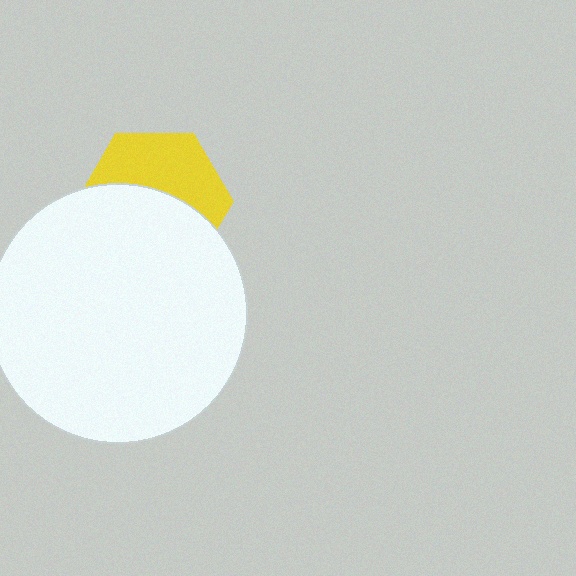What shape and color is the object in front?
The object in front is a white circle.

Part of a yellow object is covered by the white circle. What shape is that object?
It is a hexagon.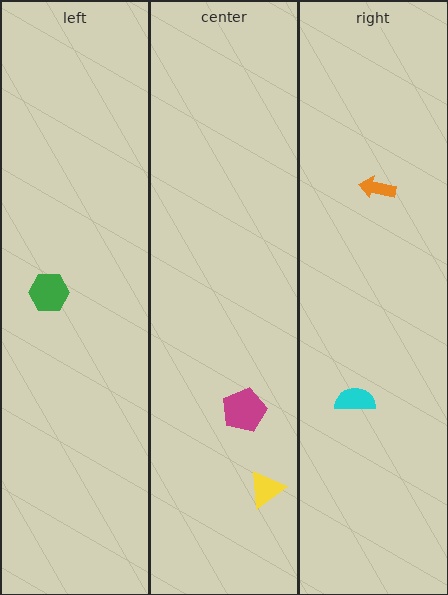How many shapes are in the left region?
1.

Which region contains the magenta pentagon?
The center region.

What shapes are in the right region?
The cyan semicircle, the orange arrow.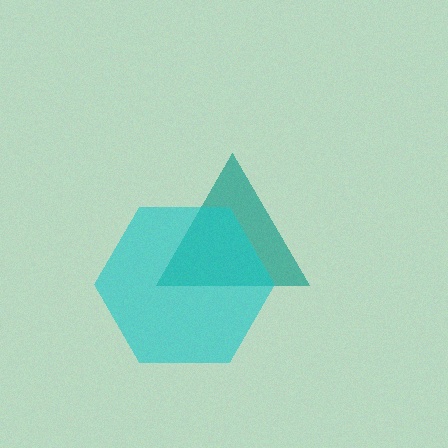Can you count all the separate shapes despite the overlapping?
Yes, there are 2 separate shapes.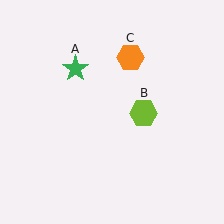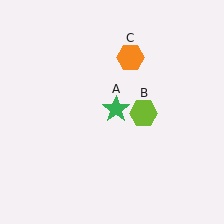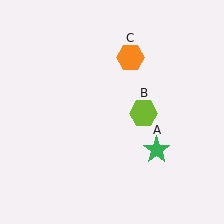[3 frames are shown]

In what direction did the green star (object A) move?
The green star (object A) moved down and to the right.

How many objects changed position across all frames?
1 object changed position: green star (object A).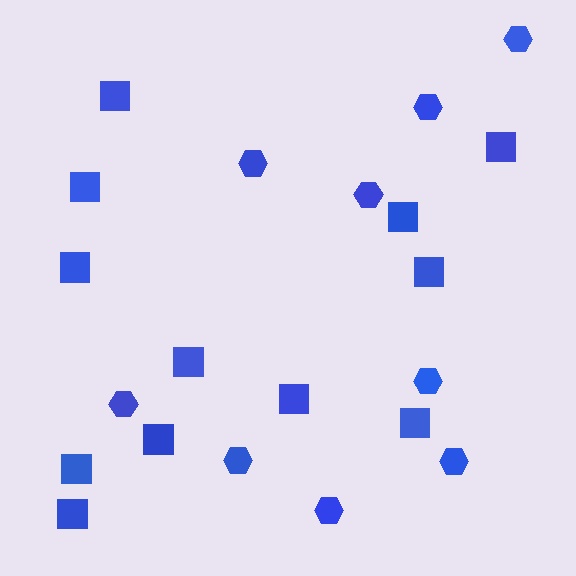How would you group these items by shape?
There are 2 groups: one group of squares (12) and one group of hexagons (9).